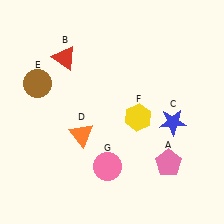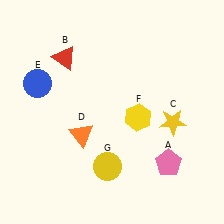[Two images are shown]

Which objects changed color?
C changed from blue to yellow. E changed from brown to blue. G changed from pink to yellow.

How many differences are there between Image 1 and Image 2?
There are 3 differences between the two images.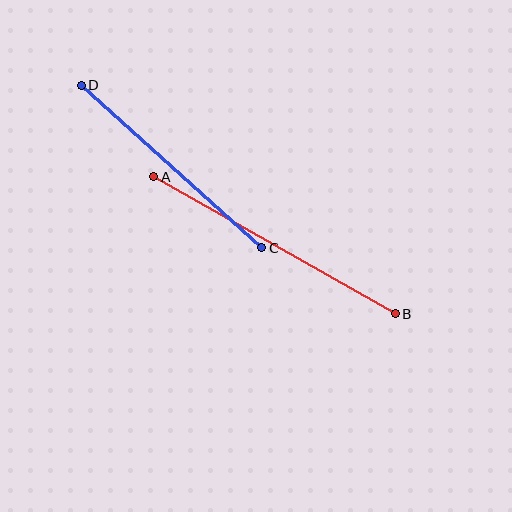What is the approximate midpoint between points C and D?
The midpoint is at approximately (171, 166) pixels.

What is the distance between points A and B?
The distance is approximately 278 pixels.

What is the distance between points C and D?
The distance is approximately 243 pixels.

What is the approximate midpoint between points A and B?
The midpoint is at approximately (274, 245) pixels.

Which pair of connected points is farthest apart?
Points A and B are farthest apart.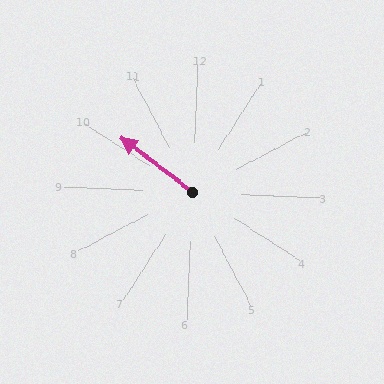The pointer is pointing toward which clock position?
Roughly 10 o'clock.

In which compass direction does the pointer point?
Northwest.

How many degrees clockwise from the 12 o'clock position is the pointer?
Approximately 305 degrees.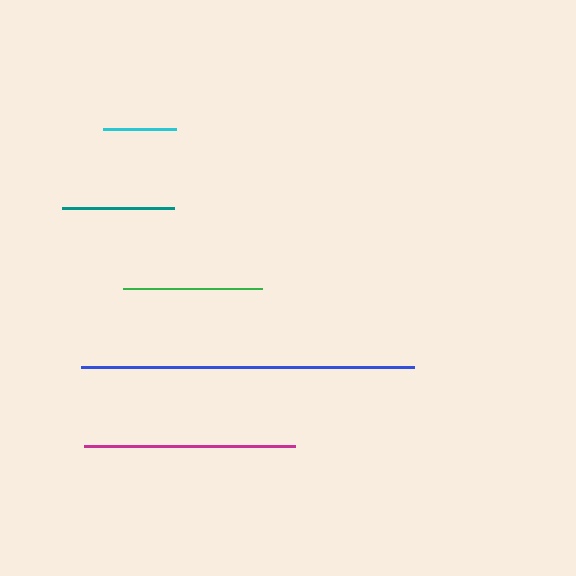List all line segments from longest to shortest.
From longest to shortest: blue, magenta, green, teal, cyan.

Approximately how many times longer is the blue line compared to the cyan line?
The blue line is approximately 4.6 times the length of the cyan line.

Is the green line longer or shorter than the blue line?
The blue line is longer than the green line.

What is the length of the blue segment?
The blue segment is approximately 333 pixels long.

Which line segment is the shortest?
The cyan line is the shortest at approximately 73 pixels.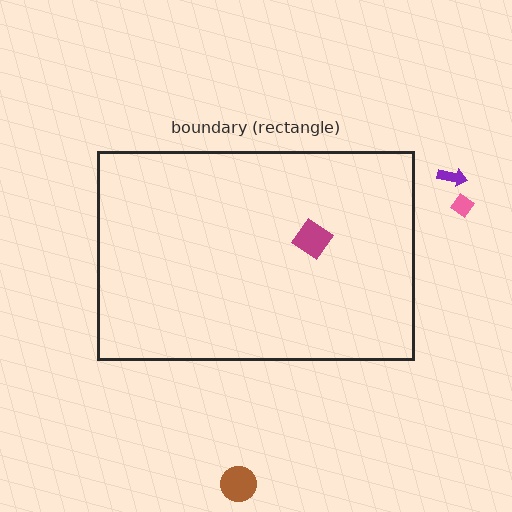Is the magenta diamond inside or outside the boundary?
Inside.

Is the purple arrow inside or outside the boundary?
Outside.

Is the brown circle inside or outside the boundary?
Outside.